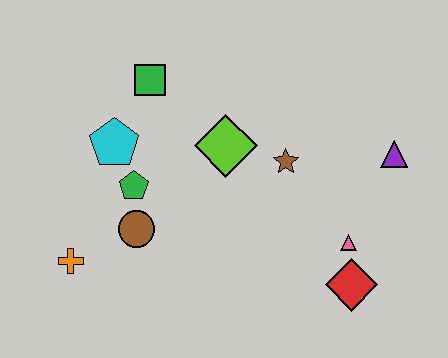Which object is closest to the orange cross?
The brown circle is closest to the orange cross.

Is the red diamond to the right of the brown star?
Yes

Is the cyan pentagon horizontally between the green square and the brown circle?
No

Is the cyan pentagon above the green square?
No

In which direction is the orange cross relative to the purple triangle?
The orange cross is to the left of the purple triangle.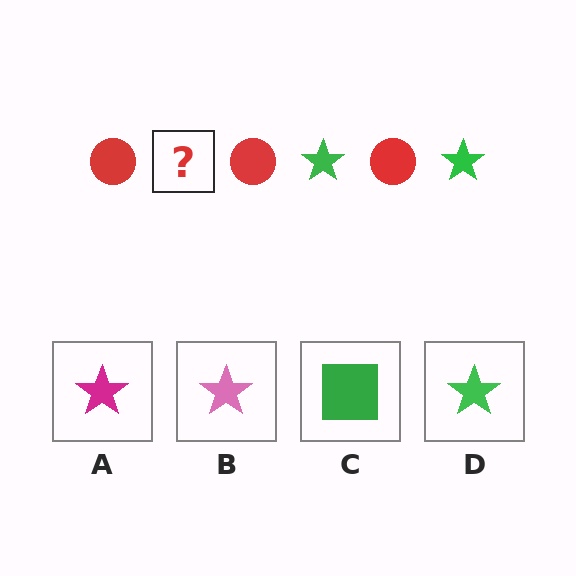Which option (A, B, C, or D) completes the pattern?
D.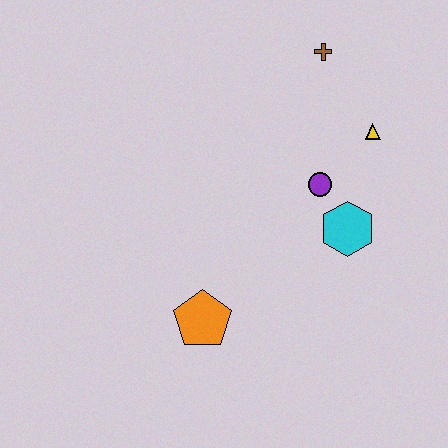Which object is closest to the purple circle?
The cyan hexagon is closest to the purple circle.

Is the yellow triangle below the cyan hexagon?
No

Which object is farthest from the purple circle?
The orange pentagon is farthest from the purple circle.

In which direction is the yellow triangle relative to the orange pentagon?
The yellow triangle is above the orange pentagon.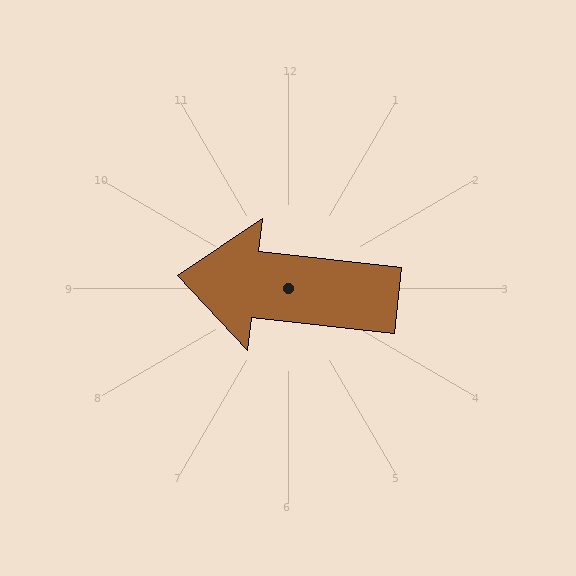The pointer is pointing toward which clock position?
Roughly 9 o'clock.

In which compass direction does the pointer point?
West.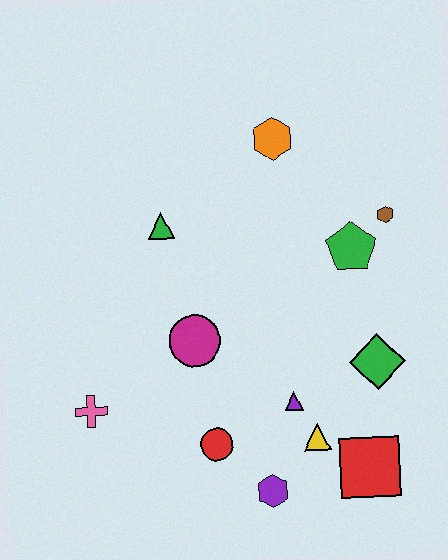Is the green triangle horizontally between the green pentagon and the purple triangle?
No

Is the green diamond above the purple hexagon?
Yes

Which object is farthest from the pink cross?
The brown hexagon is farthest from the pink cross.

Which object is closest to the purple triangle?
The yellow triangle is closest to the purple triangle.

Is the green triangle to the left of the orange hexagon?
Yes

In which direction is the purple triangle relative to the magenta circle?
The purple triangle is to the right of the magenta circle.